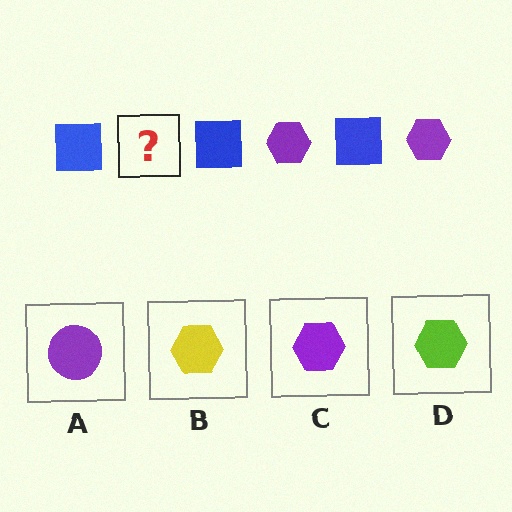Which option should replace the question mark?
Option C.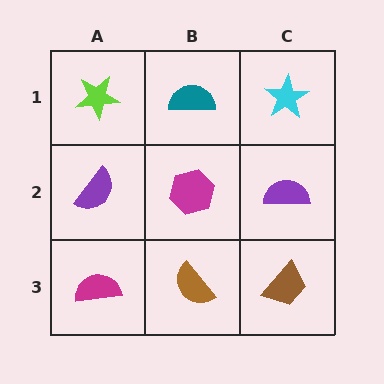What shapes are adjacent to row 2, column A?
A lime star (row 1, column A), a magenta semicircle (row 3, column A), a magenta hexagon (row 2, column B).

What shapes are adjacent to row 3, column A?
A purple semicircle (row 2, column A), a brown semicircle (row 3, column B).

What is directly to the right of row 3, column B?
A brown trapezoid.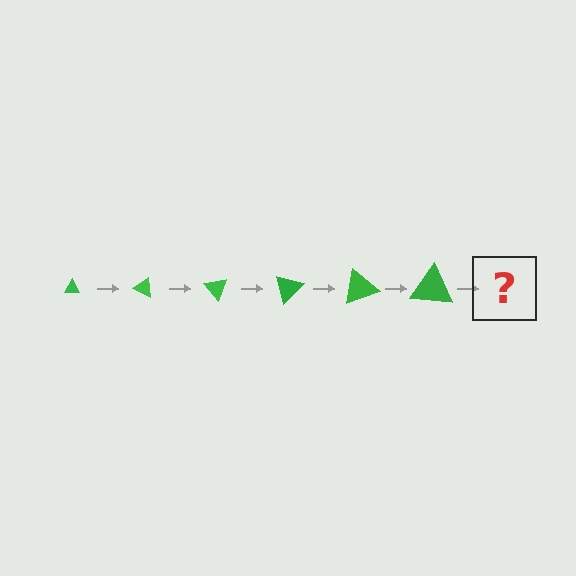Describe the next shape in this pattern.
It should be a triangle, larger than the previous one and rotated 150 degrees from the start.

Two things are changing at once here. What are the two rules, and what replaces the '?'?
The two rules are that the triangle grows larger each step and it rotates 25 degrees each step. The '?' should be a triangle, larger than the previous one and rotated 150 degrees from the start.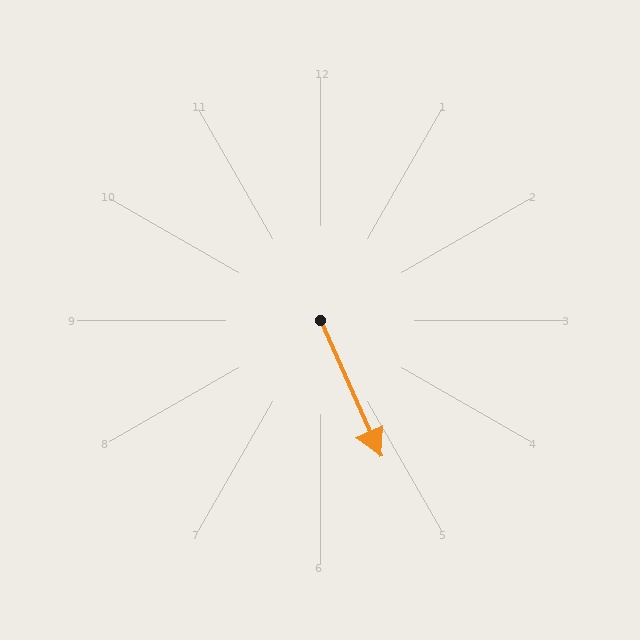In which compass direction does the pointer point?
Southeast.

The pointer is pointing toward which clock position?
Roughly 5 o'clock.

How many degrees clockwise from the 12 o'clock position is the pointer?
Approximately 156 degrees.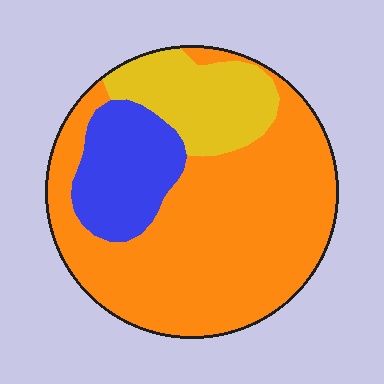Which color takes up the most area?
Orange, at roughly 65%.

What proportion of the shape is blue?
Blue covers about 15% of the shape.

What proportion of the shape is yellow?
Yellow takes up less than a quarter of the shape.